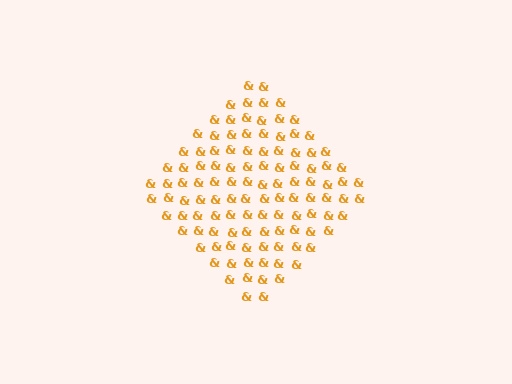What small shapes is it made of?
It is made of small ampersands.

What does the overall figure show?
The overall figure shows a diamond.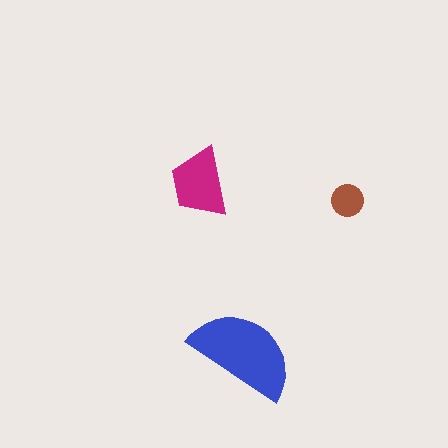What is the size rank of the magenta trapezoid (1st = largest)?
2nd.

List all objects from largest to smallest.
The blue semicircle, the magenta trapezoid, the brown circle.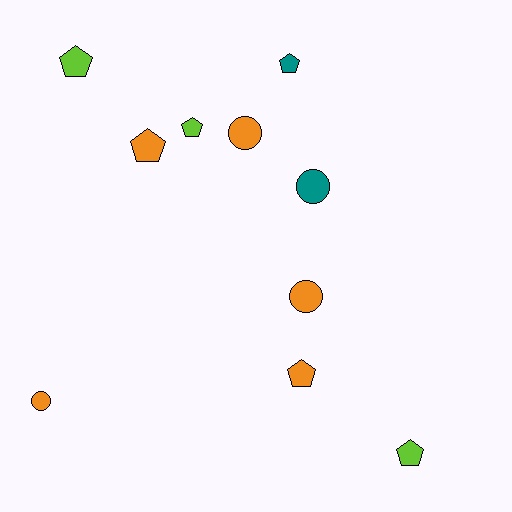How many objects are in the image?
There are 10 objects.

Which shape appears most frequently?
Pentagon, with 6 objects.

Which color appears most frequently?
Orange, with 5 objects.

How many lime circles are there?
There are no lime circles.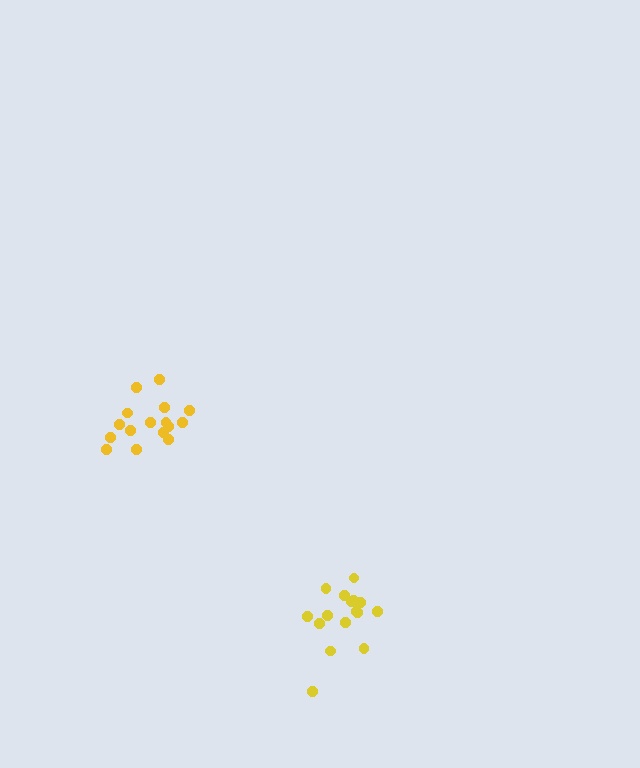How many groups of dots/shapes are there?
There are 2 groups.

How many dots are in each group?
Group 1: 16 dots, Group 2: 16 dots (32 total).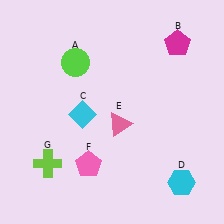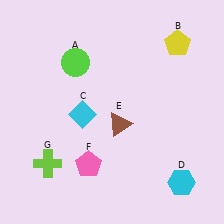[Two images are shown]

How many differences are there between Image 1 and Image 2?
There are 2 differences between the two images.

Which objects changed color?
B changed from magenta to yellow. E changed from pink to brown.